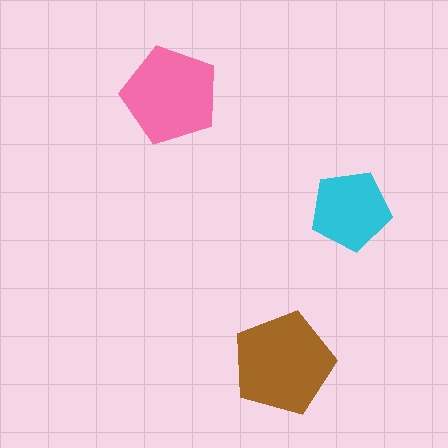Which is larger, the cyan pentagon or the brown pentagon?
The brown one.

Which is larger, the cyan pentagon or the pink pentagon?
The pink one.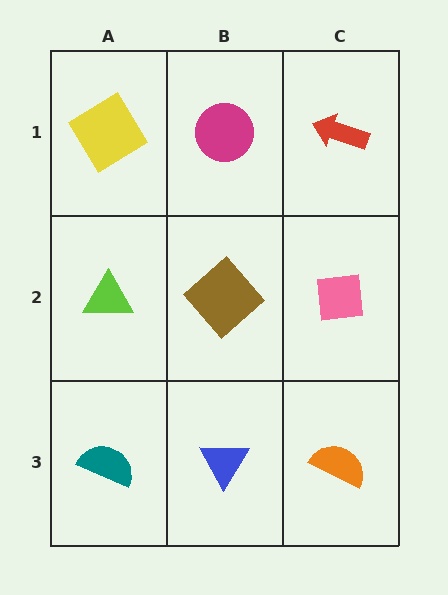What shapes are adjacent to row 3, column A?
A lime triangle (row 2, column A), a blue triangle (row 3, column B).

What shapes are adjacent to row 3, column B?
A brown diamond (row 2, column B), a teal semicircle (row 3, column A), an orange semicircle (row 3, column C).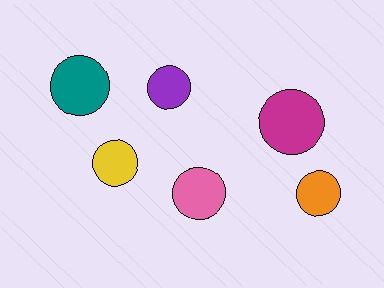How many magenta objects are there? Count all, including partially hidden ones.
There is 1 magenta object.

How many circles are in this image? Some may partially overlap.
There are 6 circles.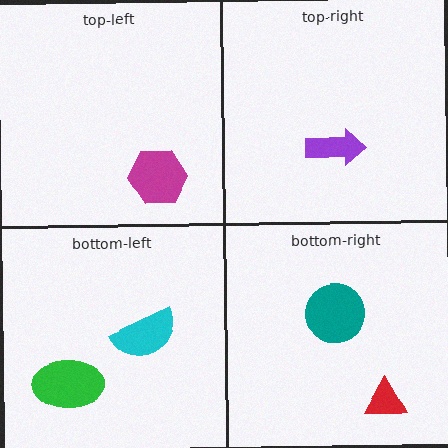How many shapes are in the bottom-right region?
2.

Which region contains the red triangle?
The bottom-right region.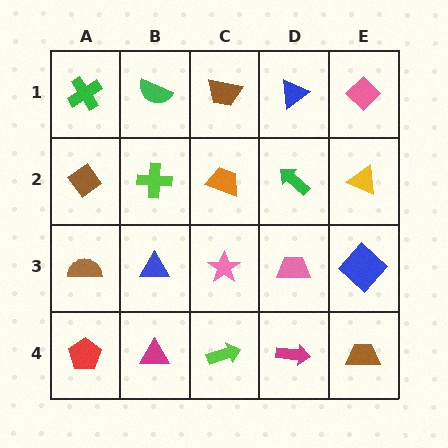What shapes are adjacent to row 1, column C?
An orange trapezoid (row 2, column C), a green semicircle (row 1, column B), a blue triangle (row 1, column D).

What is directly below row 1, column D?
A green arrow.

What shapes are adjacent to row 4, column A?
A brown semicircle (row 3, column A), a magenta triangle (row 4, column B).